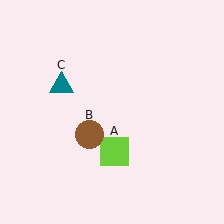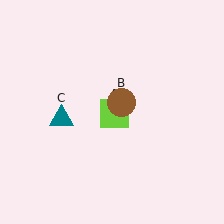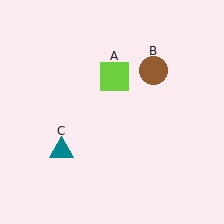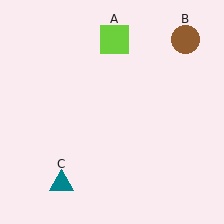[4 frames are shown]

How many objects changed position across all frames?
3 objects changed position: lime square (object A), brown circle (object B), teal triangle (object C).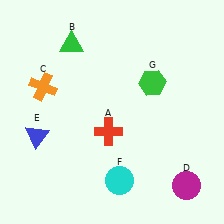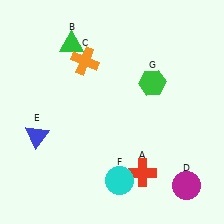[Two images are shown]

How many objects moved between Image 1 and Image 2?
2 objects moved between the two images.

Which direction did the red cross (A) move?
The red cross (A) moved down.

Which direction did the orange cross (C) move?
The orange cross (C) moved right.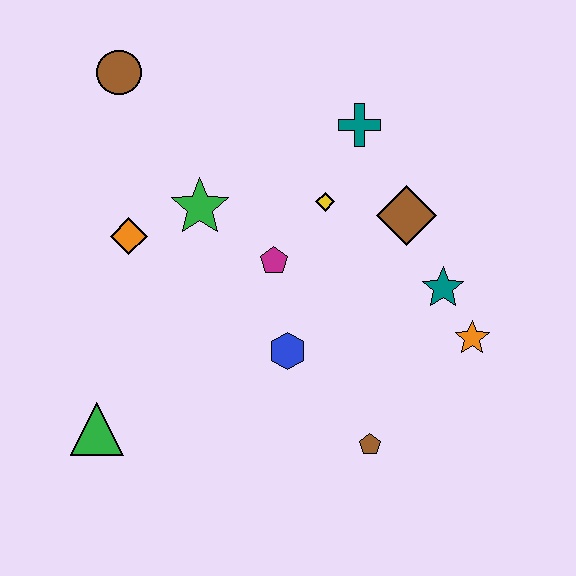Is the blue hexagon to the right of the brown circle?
Yes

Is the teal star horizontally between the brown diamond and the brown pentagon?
No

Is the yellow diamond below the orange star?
No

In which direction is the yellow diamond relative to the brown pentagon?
The yellow diamond is above the brown pentagon.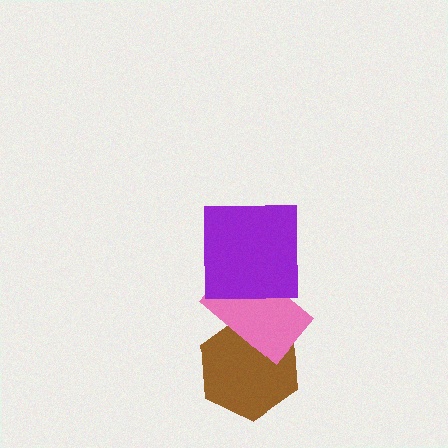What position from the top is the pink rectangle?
The pink rectangle is 2nd from the top.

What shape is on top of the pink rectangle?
The purple square is on top of the pink rectangle.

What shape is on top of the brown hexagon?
The pink rectangle is on top of the brown hexagon.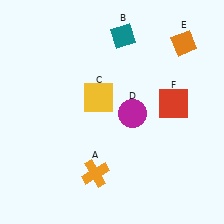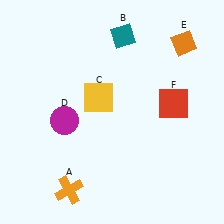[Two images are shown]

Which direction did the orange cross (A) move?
The orange cross (A) moved left.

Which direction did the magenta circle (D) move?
The magenta circle (D) moved left.